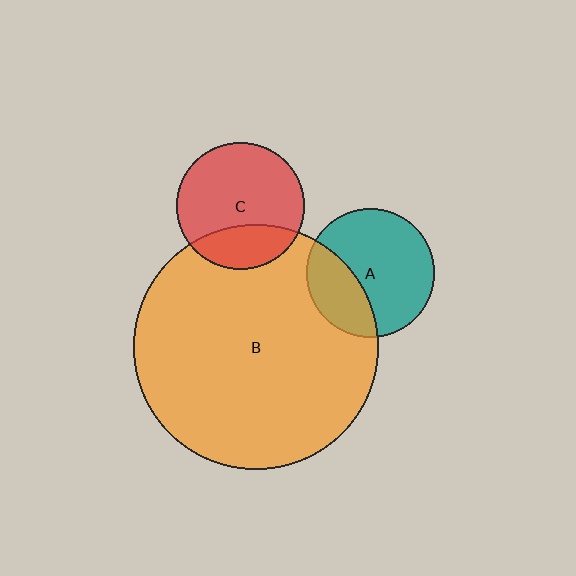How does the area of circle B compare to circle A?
Approximately 3.6 times.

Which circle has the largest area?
Circle B (orange).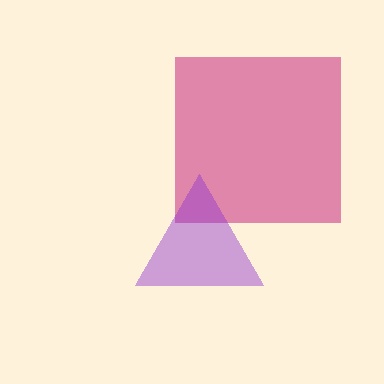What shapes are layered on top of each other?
The layered shapes are: a magenta square, a purple triangle.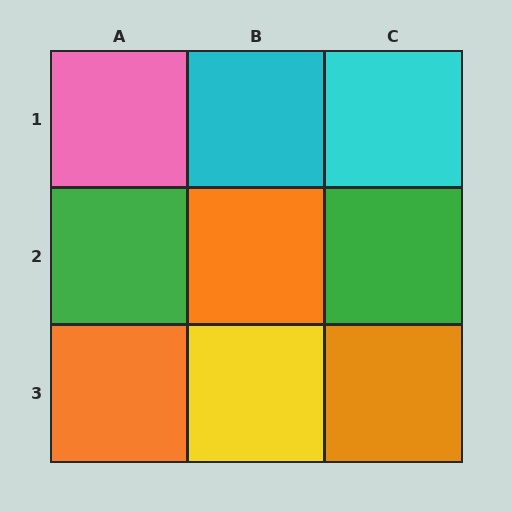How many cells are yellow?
1 cell is yellow.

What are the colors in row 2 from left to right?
Green, orange, green.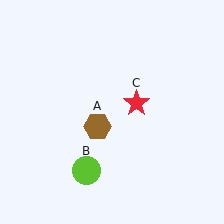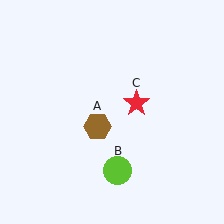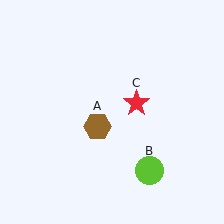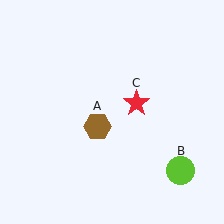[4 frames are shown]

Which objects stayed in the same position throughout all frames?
Brown hexagon (object A) and red star (object C) remained stationary.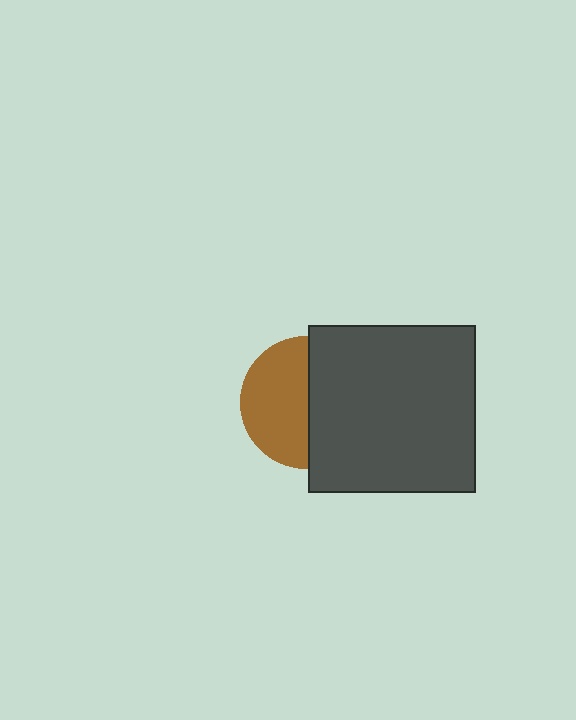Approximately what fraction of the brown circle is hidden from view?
Roughly 49% of the brown circle is hidden behind the dark gray square.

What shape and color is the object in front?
The object in front is a dark gray square.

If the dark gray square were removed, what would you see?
You would see the complete brown circle.